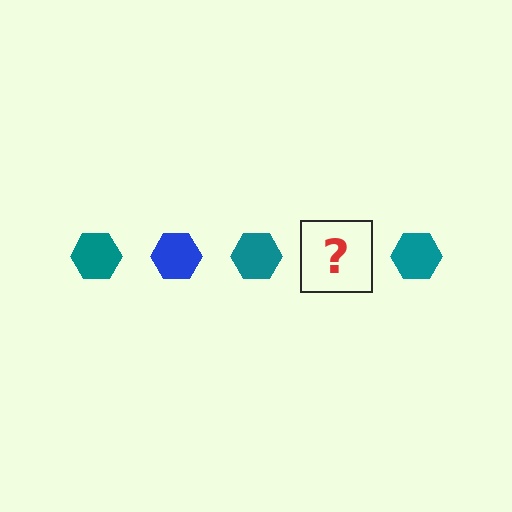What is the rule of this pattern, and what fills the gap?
The rule is that the pattern cycles through teal, blue hexagons. The gap should be filled with a blue hexagon.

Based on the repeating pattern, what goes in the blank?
The blank should be a blue hexagon.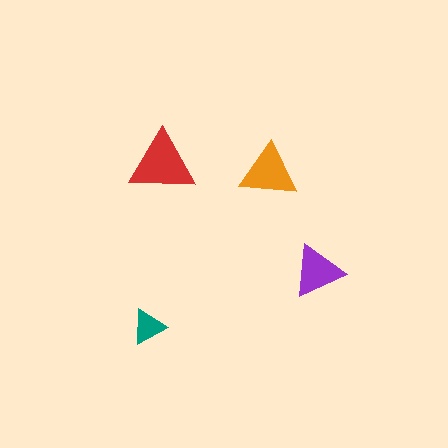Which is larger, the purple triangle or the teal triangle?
The purple one.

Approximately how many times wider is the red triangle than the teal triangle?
About 2 times wider.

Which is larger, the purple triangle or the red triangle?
The red one.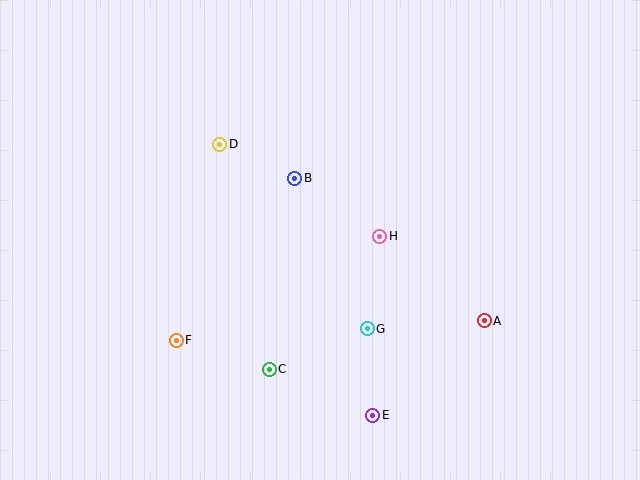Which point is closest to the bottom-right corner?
Point A is closest to the bottom-right corner.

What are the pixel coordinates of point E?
Point E is at (373, 415).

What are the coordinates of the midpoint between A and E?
The midpoint between A and E is at (428, 368).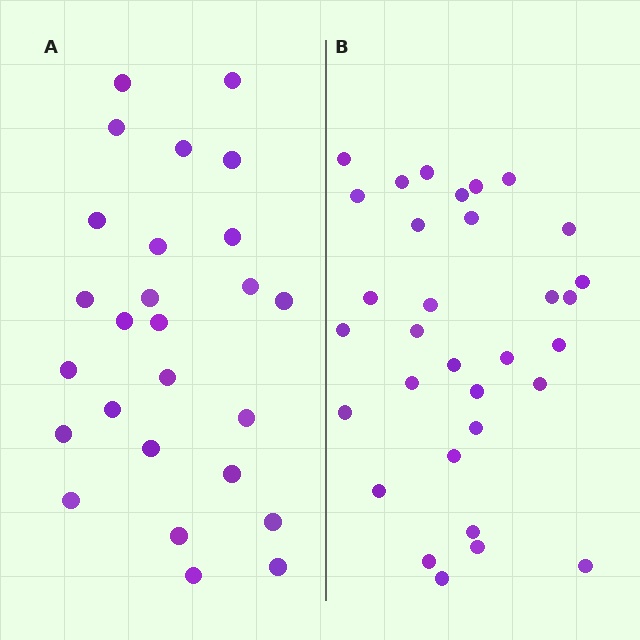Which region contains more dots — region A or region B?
Region B (the right region) has more dots.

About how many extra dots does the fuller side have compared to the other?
Region B has about 6 more dots than region A.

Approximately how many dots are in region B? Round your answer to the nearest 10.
About 30 dots. (The exact count is 32, which rounds to 30.)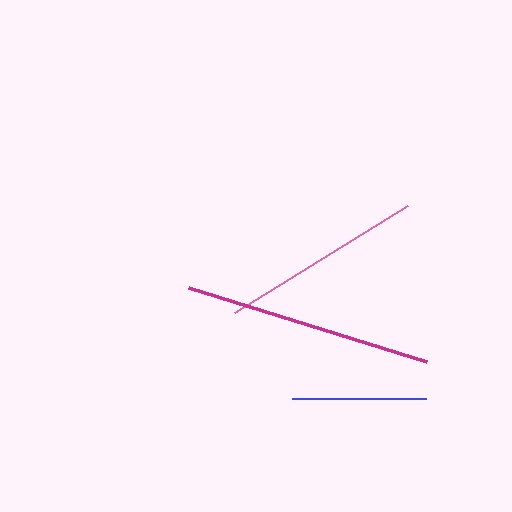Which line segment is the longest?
The magenta line is the longest at approximately 249 pixels.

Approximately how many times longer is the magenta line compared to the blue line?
The magenta line is approximately 1.9 times the length of the blue line.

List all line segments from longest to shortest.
From longest to shortest: magenta, pink, blue.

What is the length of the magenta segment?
The magenta segment is approximately 249 pixels long.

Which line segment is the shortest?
The blue line is the shortest at approximately 135 pixels.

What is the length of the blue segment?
The blue segment is approximately 135 pixels long.